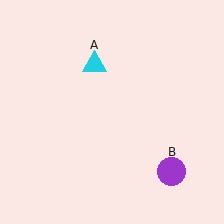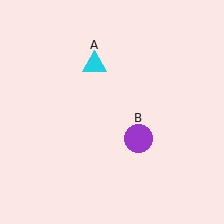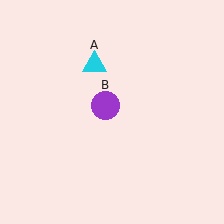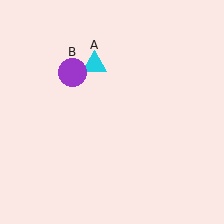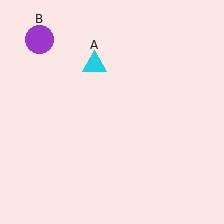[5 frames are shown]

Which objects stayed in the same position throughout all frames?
Cyan triangle (object A) remained stationary.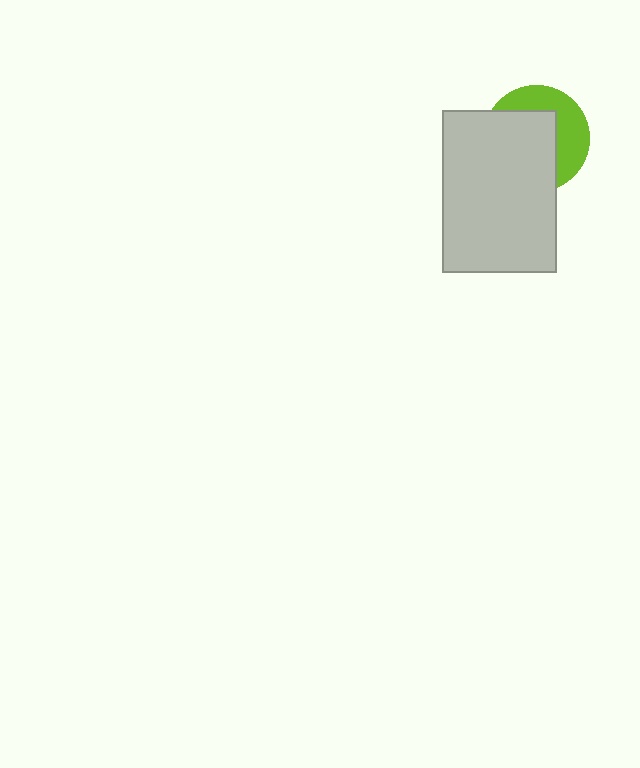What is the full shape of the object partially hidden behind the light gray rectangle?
The partially hidden object is a lime circle.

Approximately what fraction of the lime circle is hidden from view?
Roughly 60% of the lime circle is hidden behind the light gray rectangle.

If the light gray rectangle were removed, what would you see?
You would see the complete lime circle.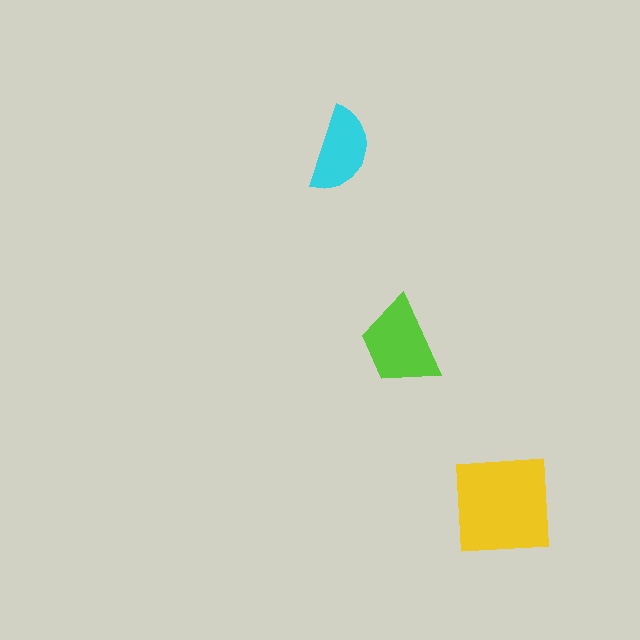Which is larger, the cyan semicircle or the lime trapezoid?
The lime trapezoid.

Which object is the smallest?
The cyan semicircle.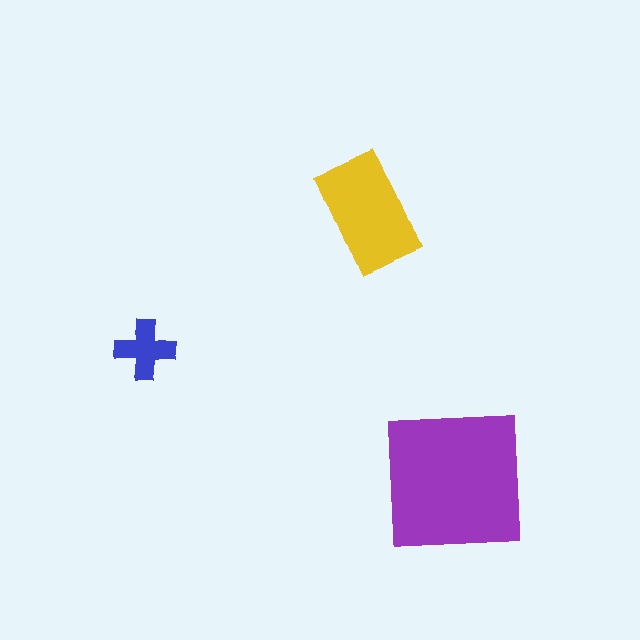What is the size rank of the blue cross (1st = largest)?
3rd.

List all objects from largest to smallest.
The purple square, the yellow rectangle, the blue cross.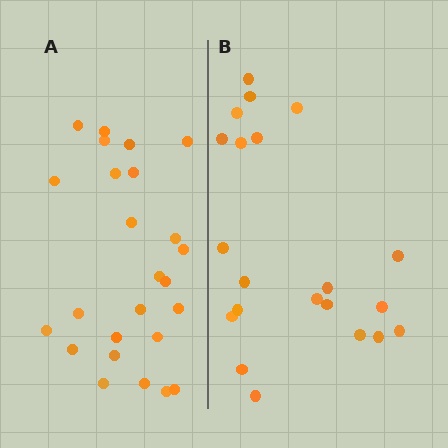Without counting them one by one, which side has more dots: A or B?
Region A (the left region) has more dots.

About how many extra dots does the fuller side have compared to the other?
Region A has about 4 more dots than region B.